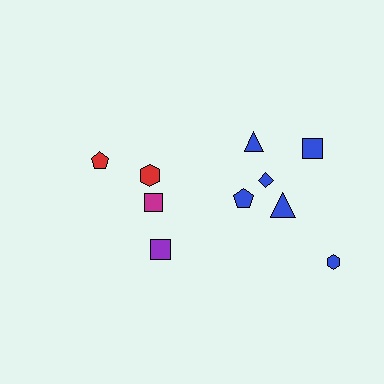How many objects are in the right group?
There are 6 objects.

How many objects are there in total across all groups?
There are 10 objects.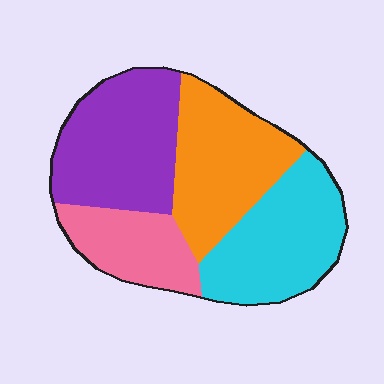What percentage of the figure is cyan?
Cyan takes up about one quarter (1/4) of the figure.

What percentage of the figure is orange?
Orange takes up between a sixth and a third of the figure.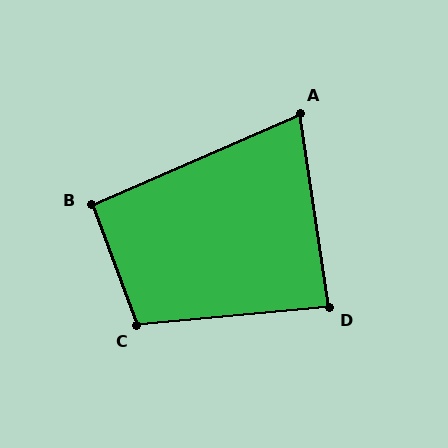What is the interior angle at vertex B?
Approximately 93 degrees (approximately right).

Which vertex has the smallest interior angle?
A, at approximately 75 degrees.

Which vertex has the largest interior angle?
C, at approximately 105 degrees.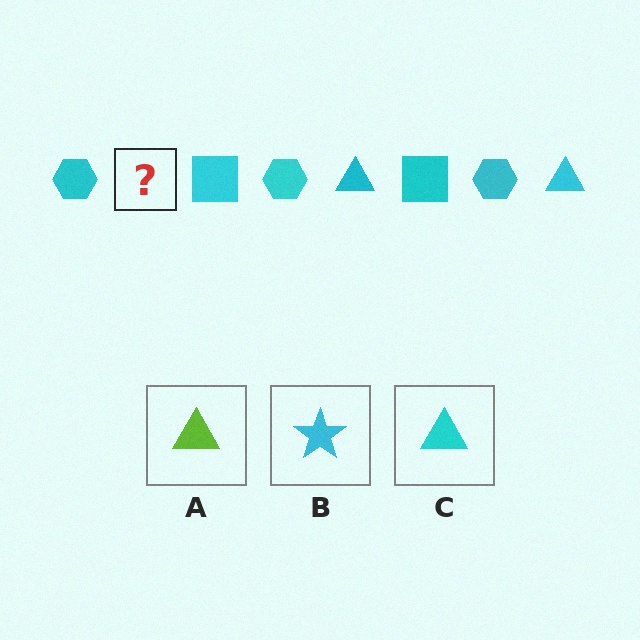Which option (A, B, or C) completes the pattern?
C.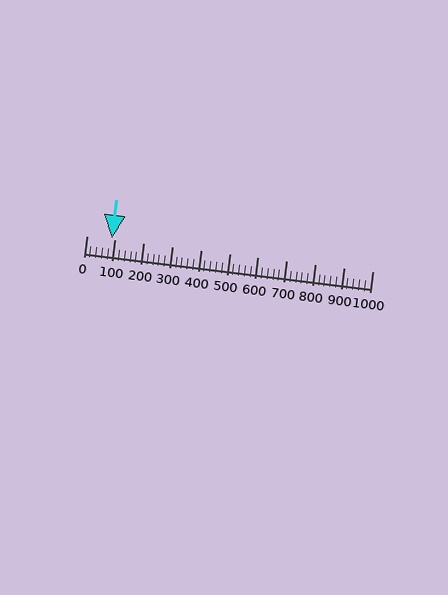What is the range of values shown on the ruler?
The ruler shows values from 0 to 1000.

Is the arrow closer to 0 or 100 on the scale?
The arrow is closer to 100.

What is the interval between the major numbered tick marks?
The major tick marks are spaced 100 units apart.